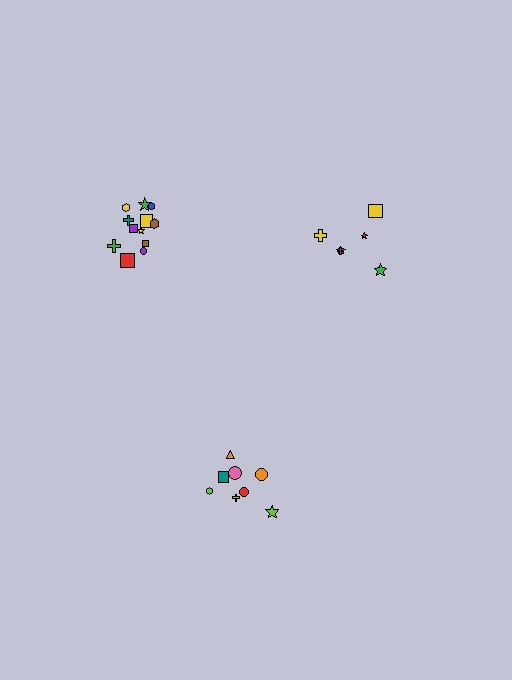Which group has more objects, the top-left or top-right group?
The top-left group.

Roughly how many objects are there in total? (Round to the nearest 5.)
Roughly 25 objects in total.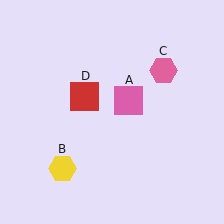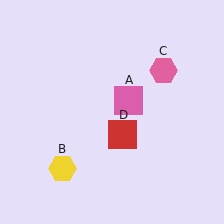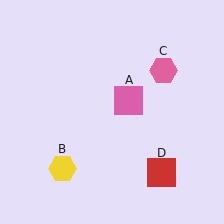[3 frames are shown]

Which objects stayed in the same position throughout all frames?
Pink square (object A) and yellow hexagon (object B) and pink hexagon (object C) remained stationary.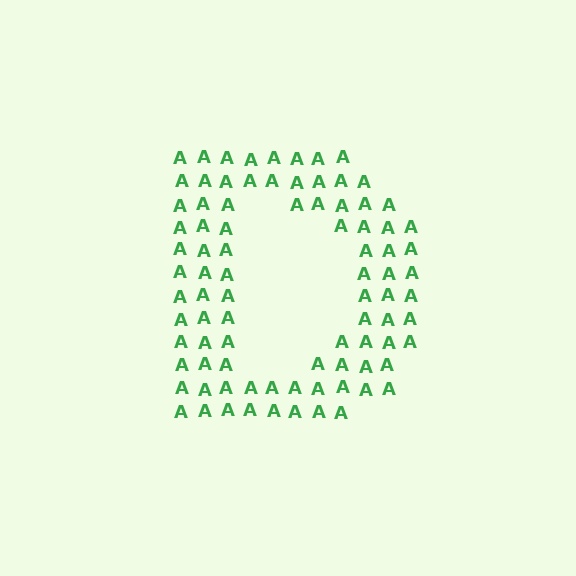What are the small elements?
The small elements are letter A's.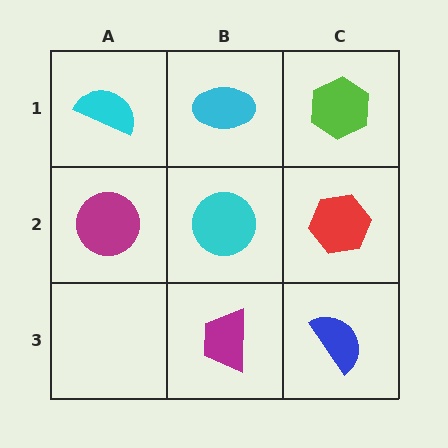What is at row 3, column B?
A magenta trapezoid.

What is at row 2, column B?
A cyan circle.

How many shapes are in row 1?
3 shapes.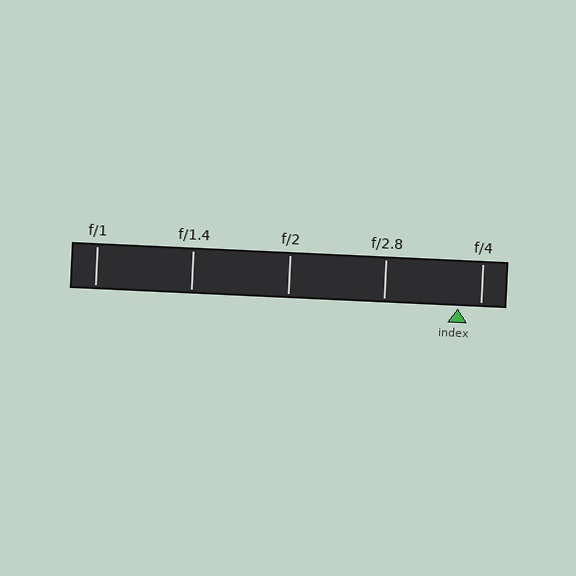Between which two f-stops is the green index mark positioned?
The index mark is between f/2.8 and f/4.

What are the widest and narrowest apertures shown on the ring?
The widest aperture shown is f/1 and the narrowest is f/4.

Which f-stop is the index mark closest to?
The index mark is closest to f/4.